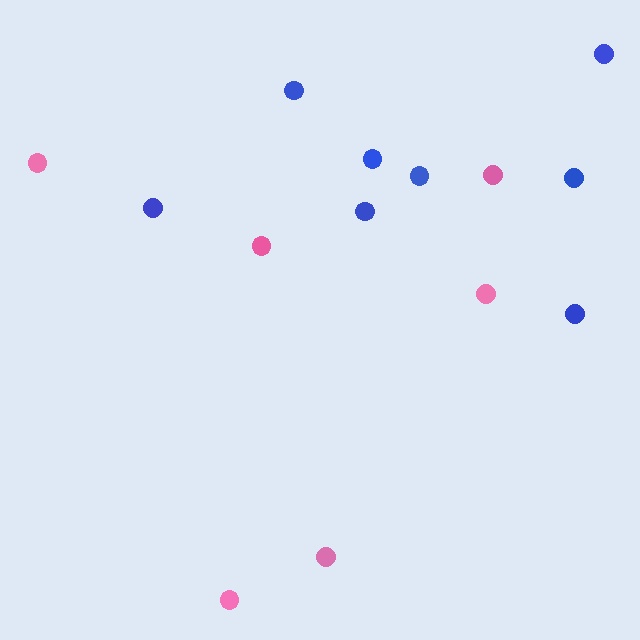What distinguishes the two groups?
There are 2 groups: one group of blue circles (8) and one group of pink circles (6).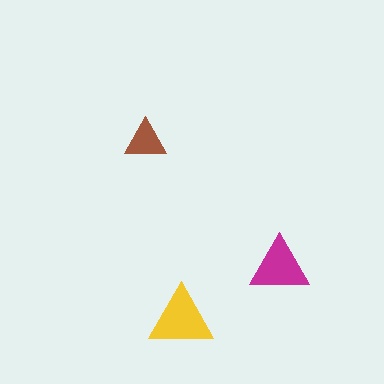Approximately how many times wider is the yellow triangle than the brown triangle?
About 1.5 times wider.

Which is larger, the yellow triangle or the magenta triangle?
The yellow one.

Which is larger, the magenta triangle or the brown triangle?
The magenta one.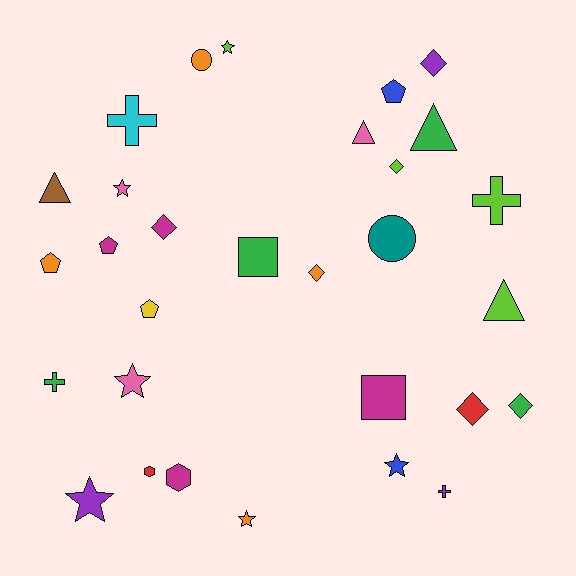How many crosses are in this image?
There are 4 crosses.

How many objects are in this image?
There are 30 objects.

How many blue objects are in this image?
There are 2 blue objects.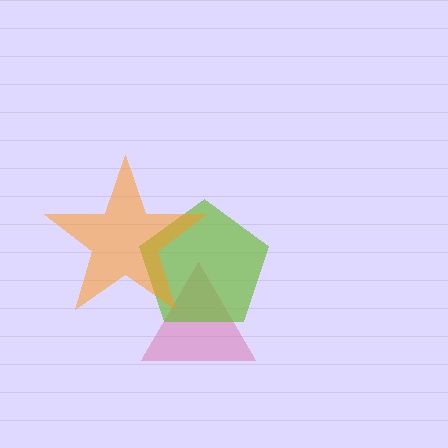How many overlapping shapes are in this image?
There are 3 overlapping shapes in the image.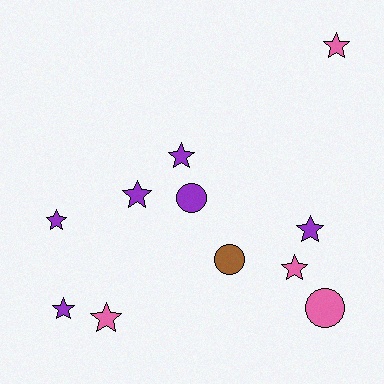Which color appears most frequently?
Purple, with 6 objects.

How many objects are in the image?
There are 11 objects.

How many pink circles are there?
There is 1 pink circle.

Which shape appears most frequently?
Star, with 8 objects.